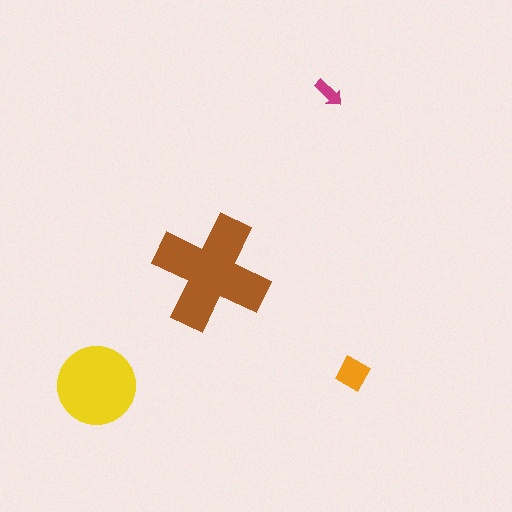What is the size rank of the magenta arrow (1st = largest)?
4th.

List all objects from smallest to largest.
The magenta arrow, the orange diamond, the yellow circle, the brown cross.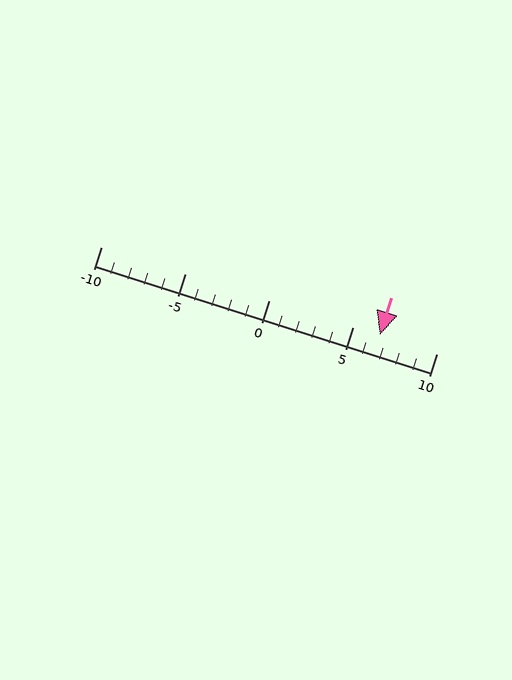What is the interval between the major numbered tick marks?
The major tick marks are spaced 5 units apart.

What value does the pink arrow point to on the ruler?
The pink arrow points to approximately 7.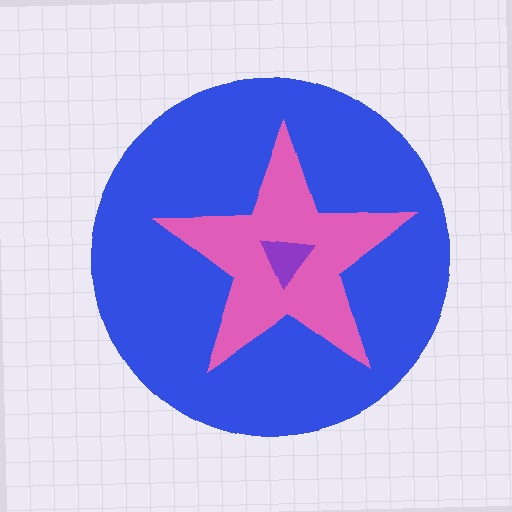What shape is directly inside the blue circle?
The pink star.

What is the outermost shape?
The blue circle.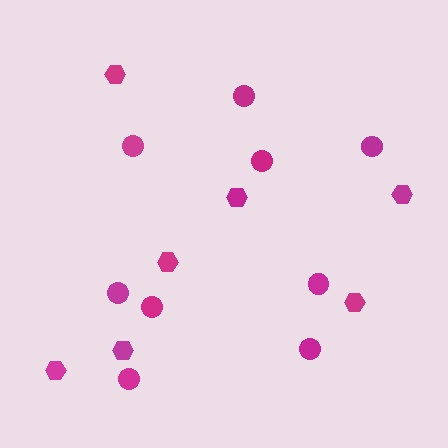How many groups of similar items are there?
There are 2 groups: one group of hexagons (7) and one group of circles (9).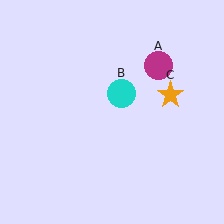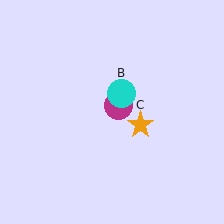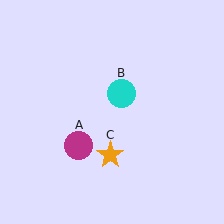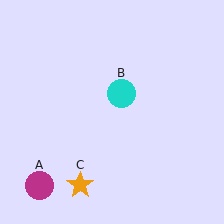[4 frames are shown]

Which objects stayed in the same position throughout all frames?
Cyan circle (object B) remained stationary.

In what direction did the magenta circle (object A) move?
The magenta circle (object A) moved down and to the left.